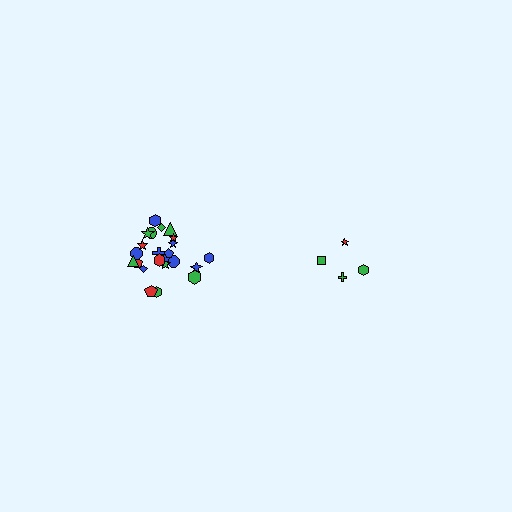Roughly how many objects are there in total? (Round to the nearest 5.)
Roughly 30 objects in total.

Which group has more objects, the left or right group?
The left group.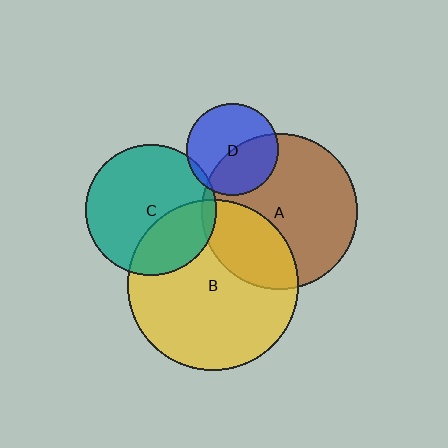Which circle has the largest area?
Circle B (yellow).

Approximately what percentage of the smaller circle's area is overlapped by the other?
Approximately 30%.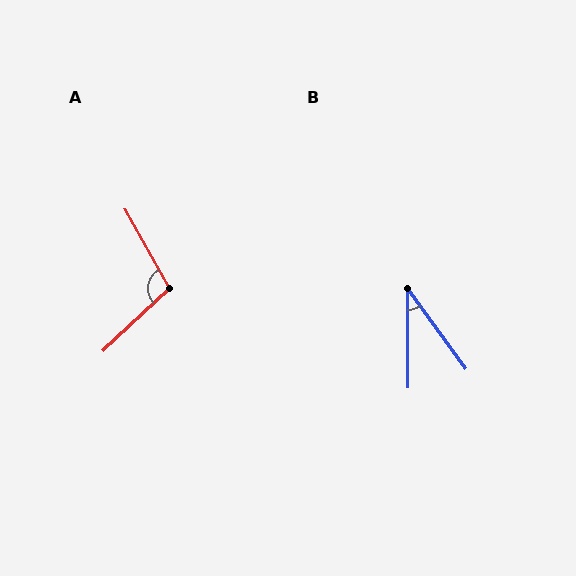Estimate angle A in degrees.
Approximately 104 degrees.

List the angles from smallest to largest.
B (36°), A (104°).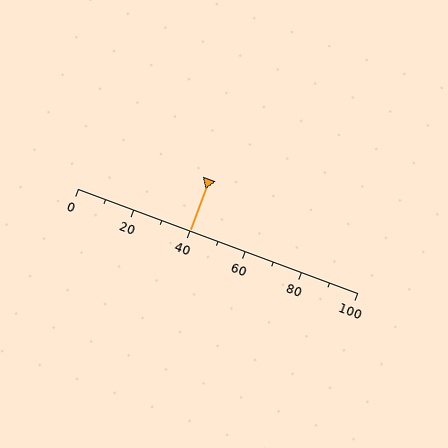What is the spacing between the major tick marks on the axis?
The major ticks are spaced 20 apart.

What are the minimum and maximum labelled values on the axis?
The axis runs from 0 to 100.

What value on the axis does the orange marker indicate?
The marker indicates approximately 40.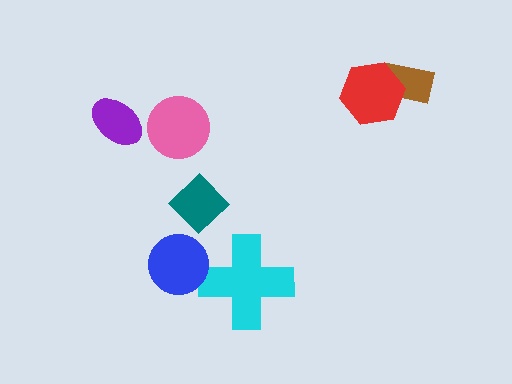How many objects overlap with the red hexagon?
1 object overlaps with the red hexagon.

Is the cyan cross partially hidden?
Yes, it is partially covered by another shape.